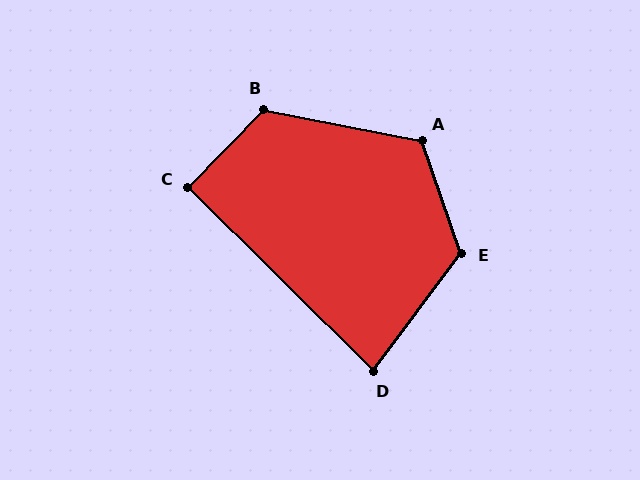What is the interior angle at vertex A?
Approximately 120 degrees (obtuse).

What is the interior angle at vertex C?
Approximately 91 degrees (approximately right).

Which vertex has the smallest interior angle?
D, at approximately 82 degrees.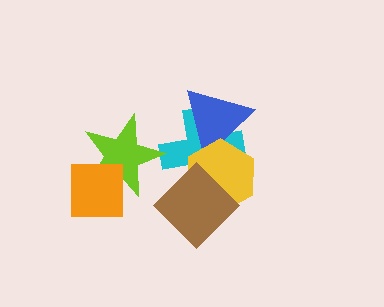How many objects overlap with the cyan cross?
3 objects overlap with the cyan cross.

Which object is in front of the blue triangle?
The yellow hexagon is in front of the blue triangle.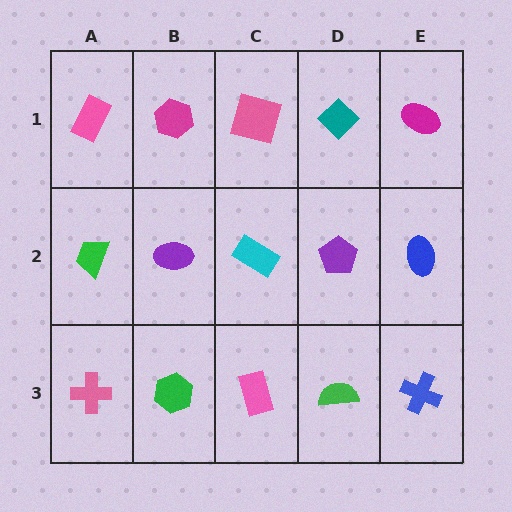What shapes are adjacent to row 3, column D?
A purple pentagon (row 2, column D), a pink rectangle (row 3, column C), a blue cross (row 3, column E).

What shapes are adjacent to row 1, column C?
A cyan rectangle (row 2, column C), a magenta hexagon (row 1, column B), a teal diamond (row 1, column D).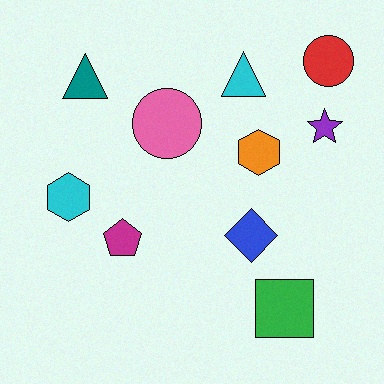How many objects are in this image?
There are 10 objects.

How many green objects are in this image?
There is 1 green object.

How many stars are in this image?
There is 1 star.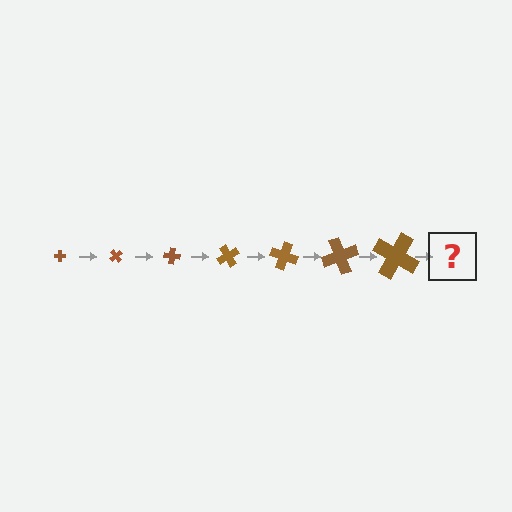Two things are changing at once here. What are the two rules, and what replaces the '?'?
The two rules are that the cross grows larger each step and it rotates 50 degrees each step. The '?' should be a cross, larger than the previous one and rotated 350 degrees from the start.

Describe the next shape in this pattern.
It should be a cross, larger than the previous one and rotated 350 degrees from the start.